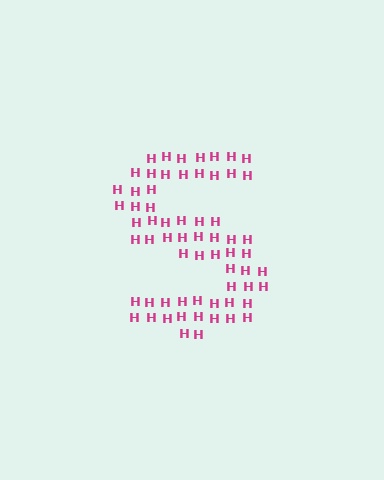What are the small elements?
The small elements are letter H's.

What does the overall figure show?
The overall figure shows the letter S.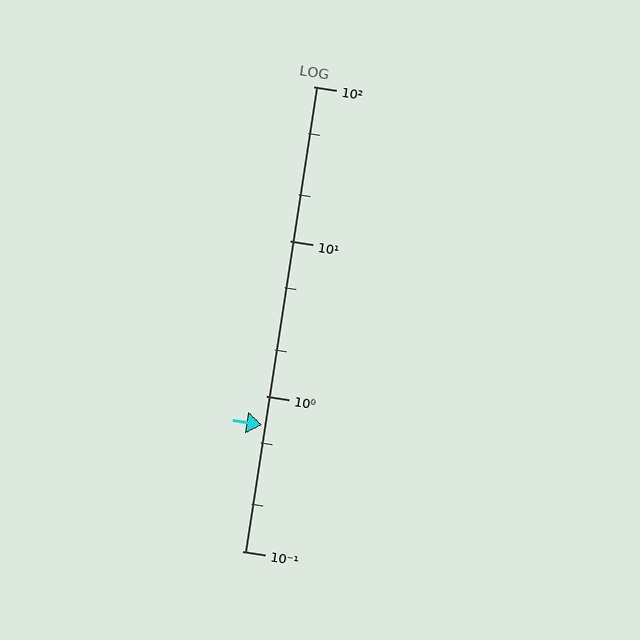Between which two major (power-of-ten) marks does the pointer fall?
The pointer is between 0.1 and 1.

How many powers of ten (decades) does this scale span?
The scale spans 3 decades, from 0.1 to 100.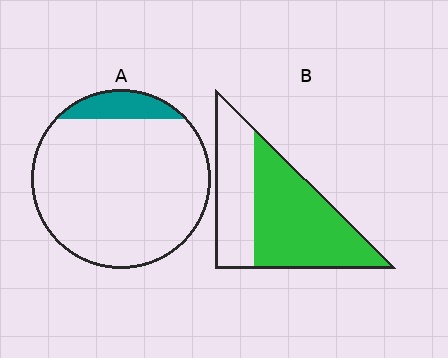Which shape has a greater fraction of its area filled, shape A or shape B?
Shape B.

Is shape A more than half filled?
No.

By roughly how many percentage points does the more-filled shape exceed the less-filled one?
By roughly 50 percentage points (B over A).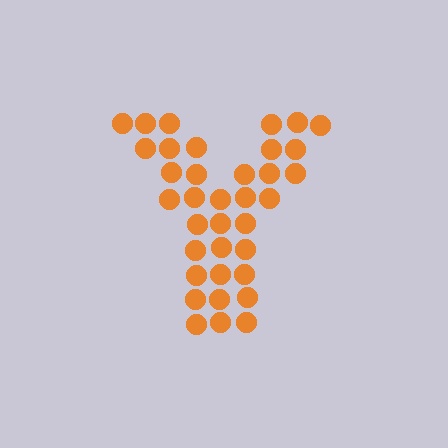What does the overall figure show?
The overall figure shows the letter Y.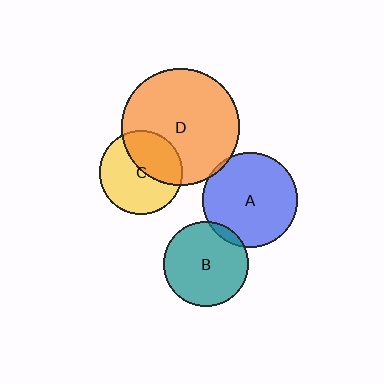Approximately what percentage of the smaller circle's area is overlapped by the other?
Approximately 5%.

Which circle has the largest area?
Circle D (orange).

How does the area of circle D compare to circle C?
Approximately 2.0 times.